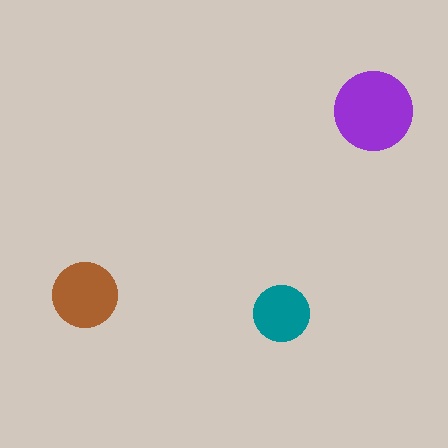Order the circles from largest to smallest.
the purple one, the brown one, the teal one.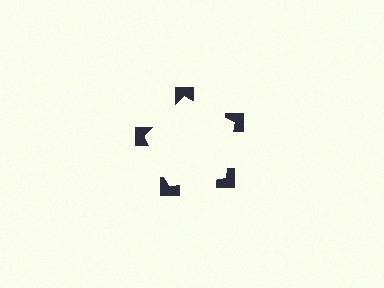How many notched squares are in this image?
There are 5 — one at each vertex of the illusory pentagon.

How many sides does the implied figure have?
5 sides.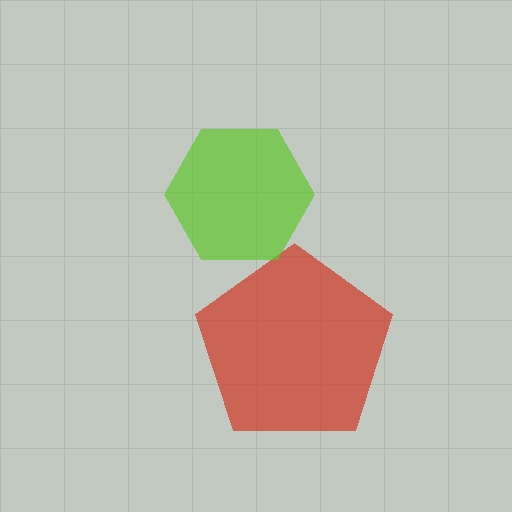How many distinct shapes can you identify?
There are 2 distinct shapes: a red pentagon, a lime hexagon.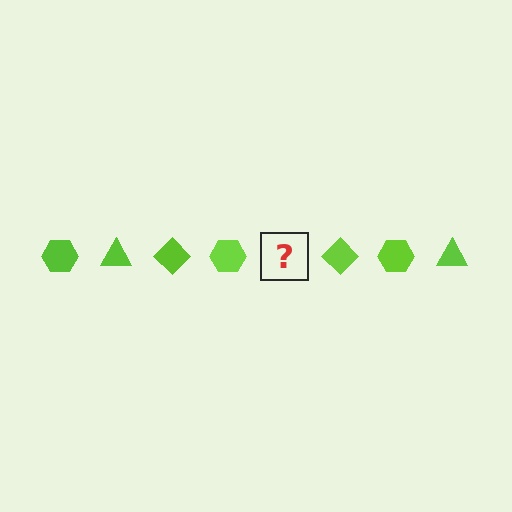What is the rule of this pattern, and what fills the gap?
The rule is that the pattern cycles through hexagon, triangle, diamond shapes in lime. The gap should be filled with a lime triangle.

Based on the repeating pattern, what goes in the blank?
The blank should be a lime triangle.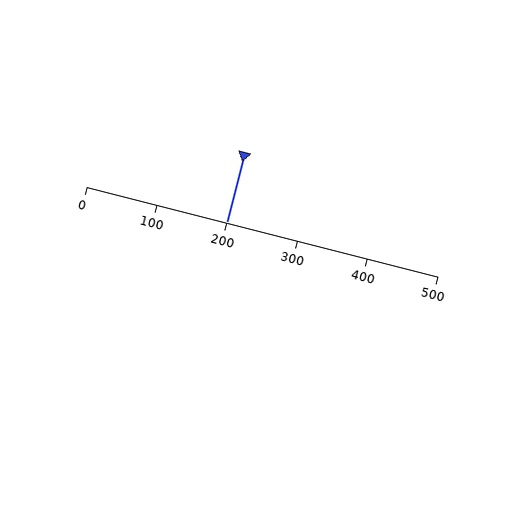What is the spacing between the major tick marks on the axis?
The major ticks are spaced 100 apart.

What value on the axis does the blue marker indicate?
The marker indicates approximately 200.